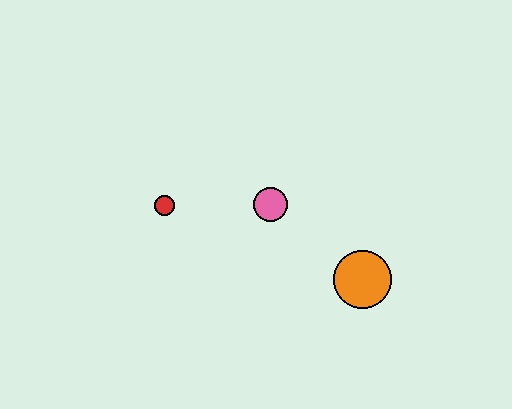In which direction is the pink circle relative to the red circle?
The pink circle is to the right of the red circle.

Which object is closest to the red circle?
The pink circle is closest to the red circle.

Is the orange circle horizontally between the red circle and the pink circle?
No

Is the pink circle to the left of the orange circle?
Yes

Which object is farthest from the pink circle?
The orange circle is farthest from the pink circle.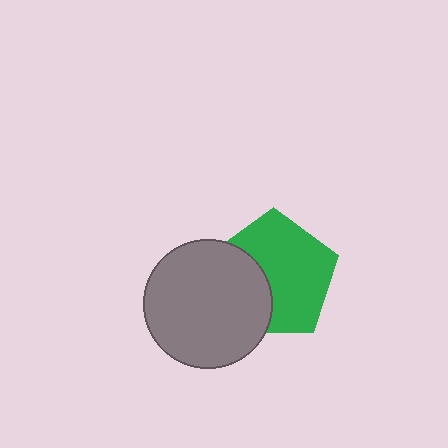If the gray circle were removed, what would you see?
You would see the complete green pentagon.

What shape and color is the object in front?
The object in front is a gray circle.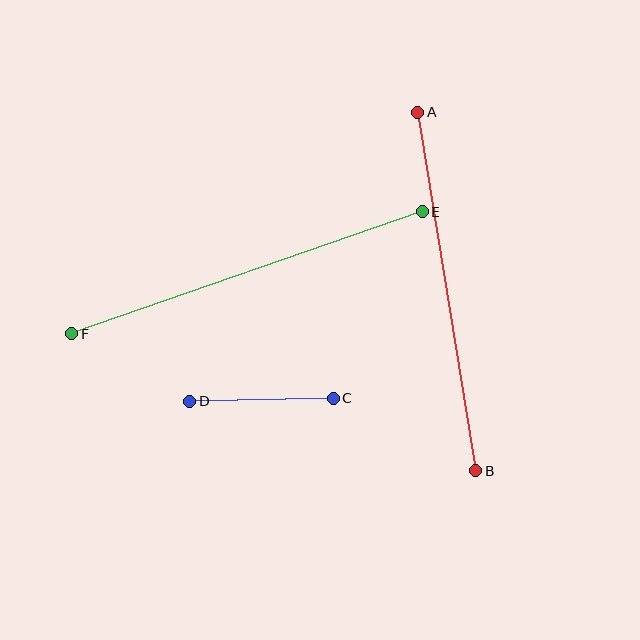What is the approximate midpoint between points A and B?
The midpoint is at approximately (447, 291) pixels.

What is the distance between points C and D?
The distance is approximately 144 pixels.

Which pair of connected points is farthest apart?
Points E and F are farthest apart.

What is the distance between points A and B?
The distance is approximately 363 pixels.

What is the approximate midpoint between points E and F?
The midpoint is at approximately (247, 273) pixels.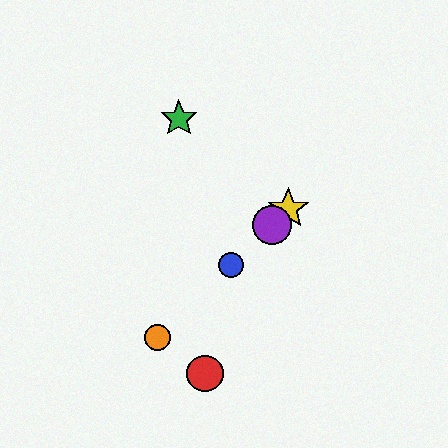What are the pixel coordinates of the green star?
The green star is at (179, 119).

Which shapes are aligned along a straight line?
The blue circle, the yellow star, the purple circle, the orange circle are aligned along a straight line.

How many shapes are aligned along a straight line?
4 shapes (the blue circle, the yellow star, the purple circle, the orange circle) are aligned along a straight line.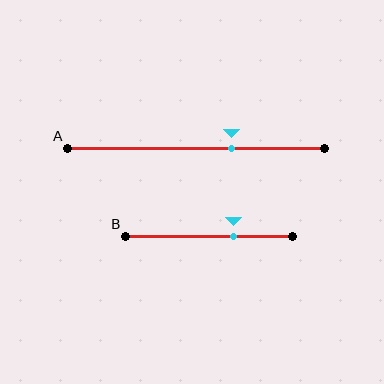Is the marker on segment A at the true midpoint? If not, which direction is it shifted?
No, the marker on segment A is shifted to the right by about 14% of the segment length.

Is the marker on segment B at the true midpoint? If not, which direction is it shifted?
No, the marker on segment B is shifted to the right by about 14% of the segment length.